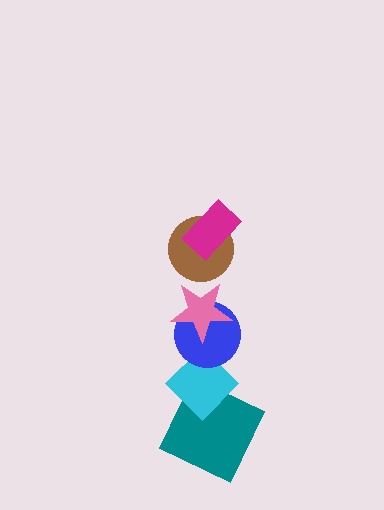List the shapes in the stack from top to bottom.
From top to bottom: the magenta rectangle, the brown circle, the pink star, the blue circle, the cyan diamond, the teal square.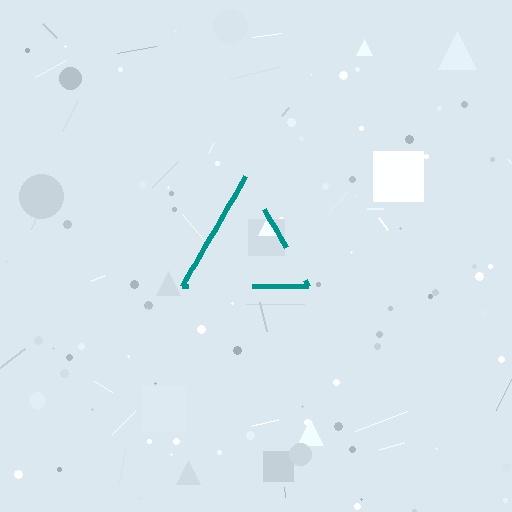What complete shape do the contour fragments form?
The contour fragments form a triangle.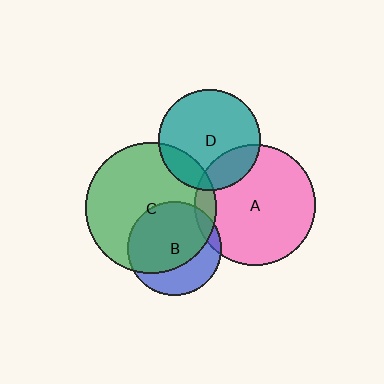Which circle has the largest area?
Circle C (green).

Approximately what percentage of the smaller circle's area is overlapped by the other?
Approximately 10%.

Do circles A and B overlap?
Yes.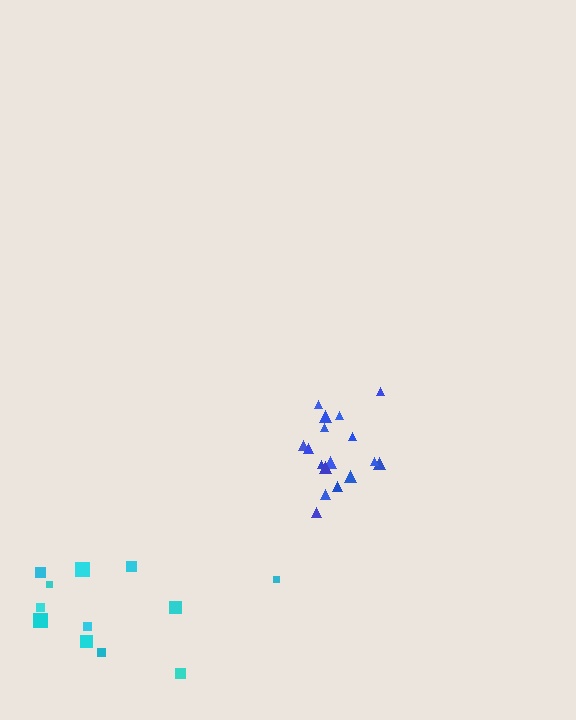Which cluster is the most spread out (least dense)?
Cyan.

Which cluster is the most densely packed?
Blue.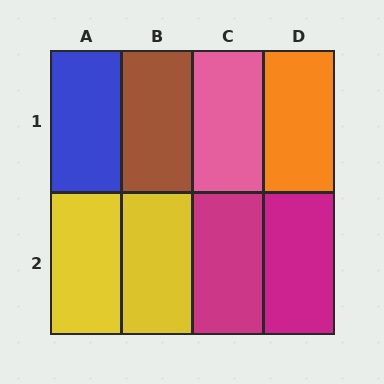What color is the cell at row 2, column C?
Magenta.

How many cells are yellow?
2 cells are yellow.